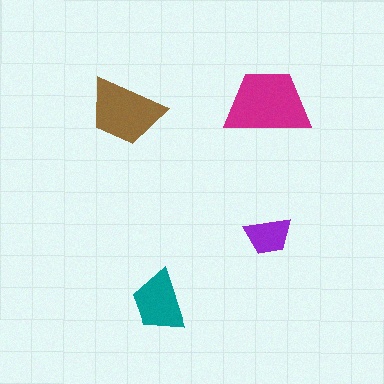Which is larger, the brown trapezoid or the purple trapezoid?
The brown one.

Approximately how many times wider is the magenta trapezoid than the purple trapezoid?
About 2 times wider.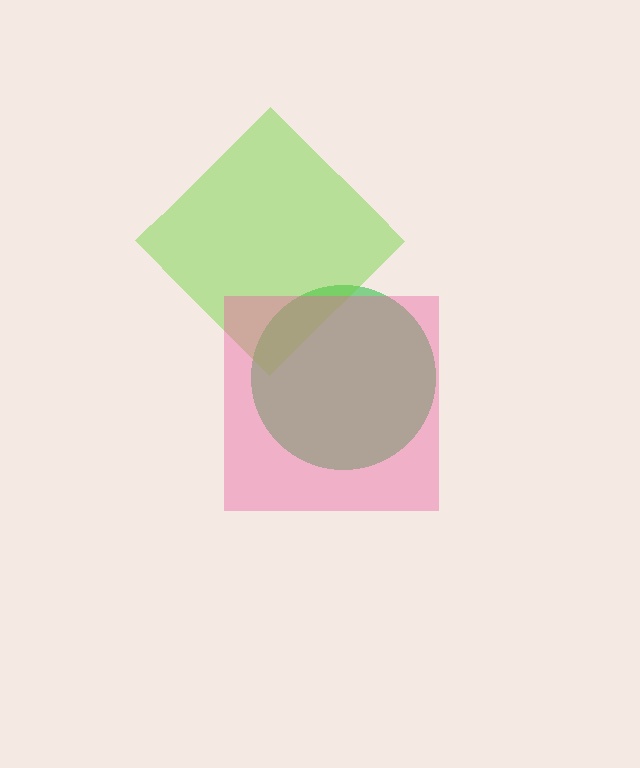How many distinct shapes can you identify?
There are 3 distinct shapes: a green circle, a lime diamond, a pink square.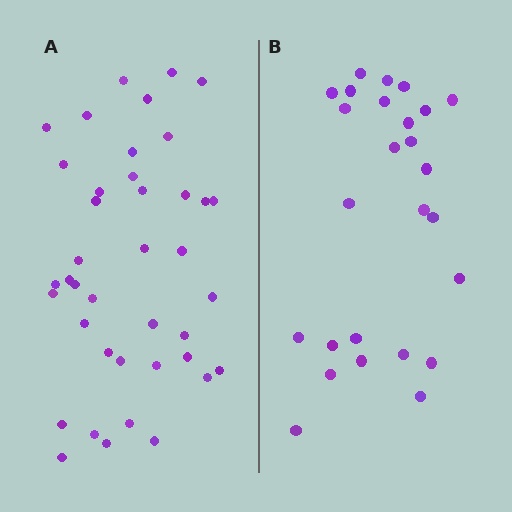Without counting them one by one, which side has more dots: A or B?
Region A (the left region) has more dots.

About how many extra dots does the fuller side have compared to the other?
Region A has approximately 15 more dots than region B.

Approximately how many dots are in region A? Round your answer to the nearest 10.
About 40 dots.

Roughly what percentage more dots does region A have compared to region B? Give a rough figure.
About 55% more.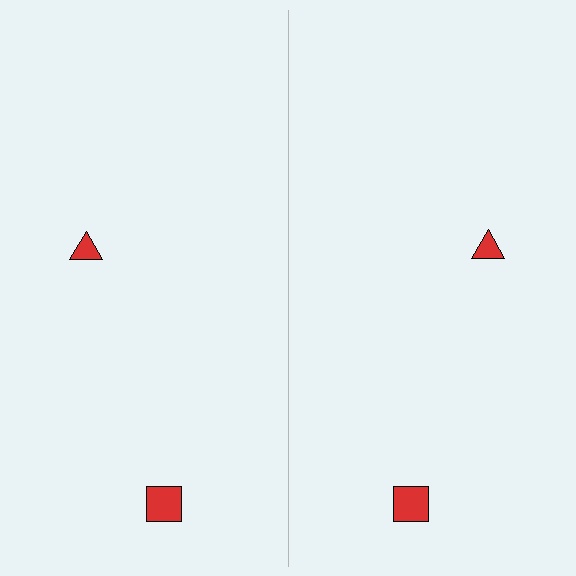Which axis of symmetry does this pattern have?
The pattern has a vertical axis of symmetry running through the center of the image.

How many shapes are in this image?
There are 4 shapes in this image.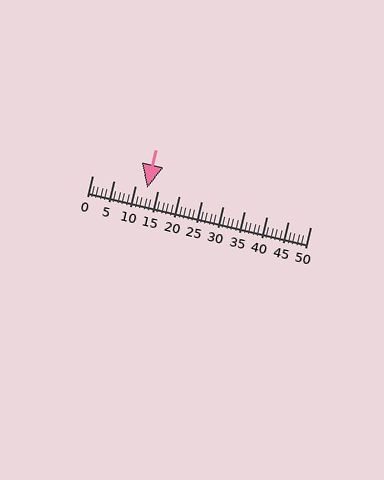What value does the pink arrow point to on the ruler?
The pink arrow points to approximately 12.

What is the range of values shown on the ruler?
The ruler shows values from 0 to 50.